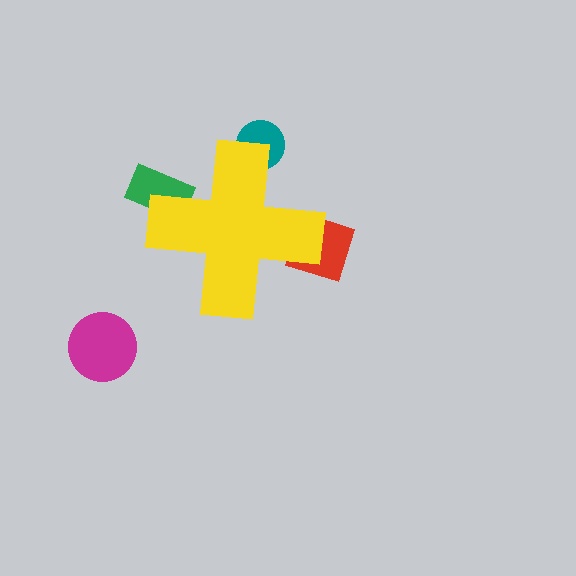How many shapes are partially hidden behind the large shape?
3 shapes are partially hidden.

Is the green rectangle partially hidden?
Yes, the green rectangle is partially hidden behind the yellow cross.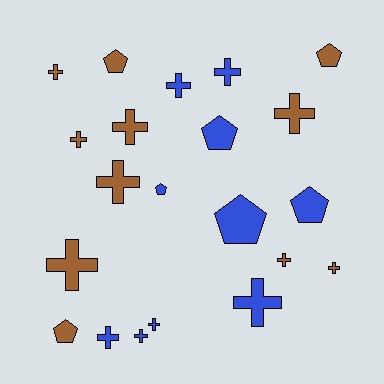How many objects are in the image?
There are 21 objects.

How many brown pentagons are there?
There are 3 brown pentagons.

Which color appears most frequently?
Brown, with 11 objects.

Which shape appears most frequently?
Cross, with 14 objects.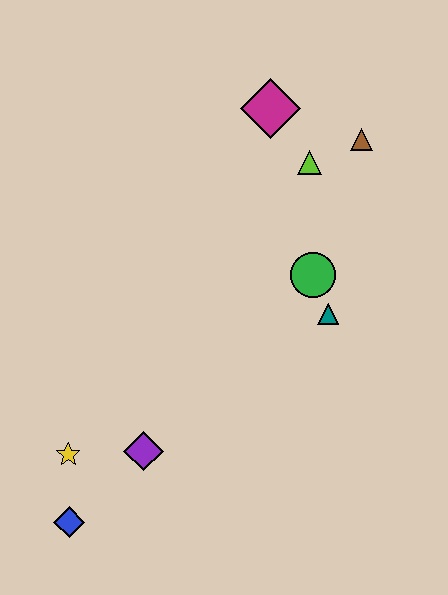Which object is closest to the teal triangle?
The green circle is closest to the teal triangle.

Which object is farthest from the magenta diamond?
The blue diamond is farthest from the magenta diamond.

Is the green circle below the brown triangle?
Yes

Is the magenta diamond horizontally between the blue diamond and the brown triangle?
Yes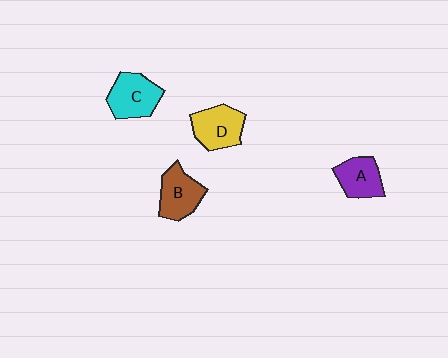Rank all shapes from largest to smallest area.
From largest to smallest: C (cyan), D (yellow), B (brown), A (purple).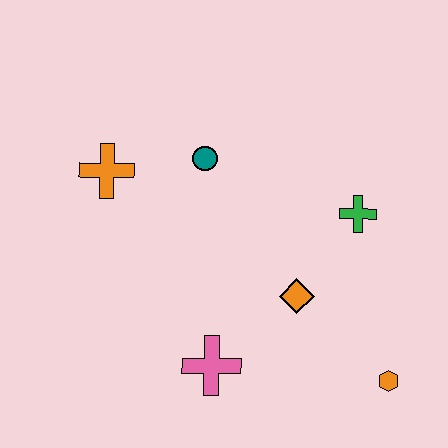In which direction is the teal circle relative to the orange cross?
The teal circle is to the right of the orange cross.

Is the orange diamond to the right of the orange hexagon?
No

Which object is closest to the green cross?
The orange diamond is closest to the green cross.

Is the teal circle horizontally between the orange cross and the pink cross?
Yes